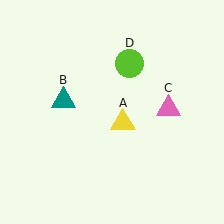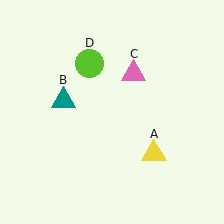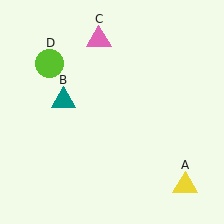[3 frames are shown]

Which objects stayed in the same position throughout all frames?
Teal triangle (object B) remained stationary.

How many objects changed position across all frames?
3 objects changed position: yellow triangle (object A), pink triangle (object C), lime circle (object D).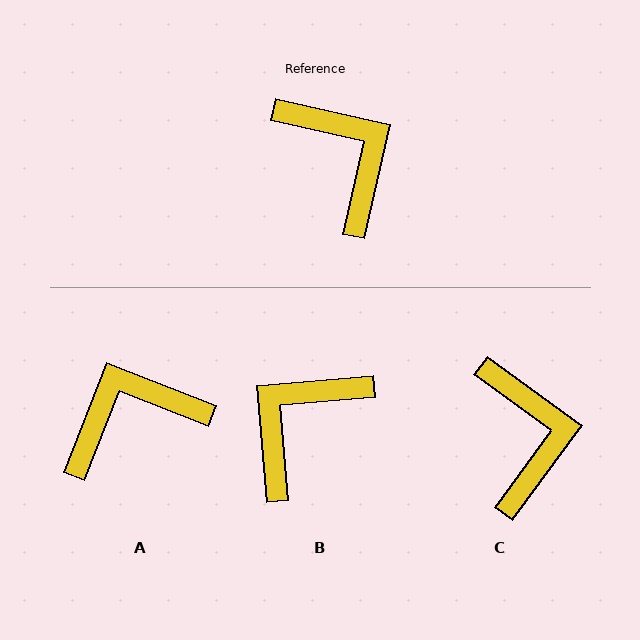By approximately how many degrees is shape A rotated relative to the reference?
Approximately 81 degrees counter-clockwise.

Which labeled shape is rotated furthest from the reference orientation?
B, about 107 degrees away.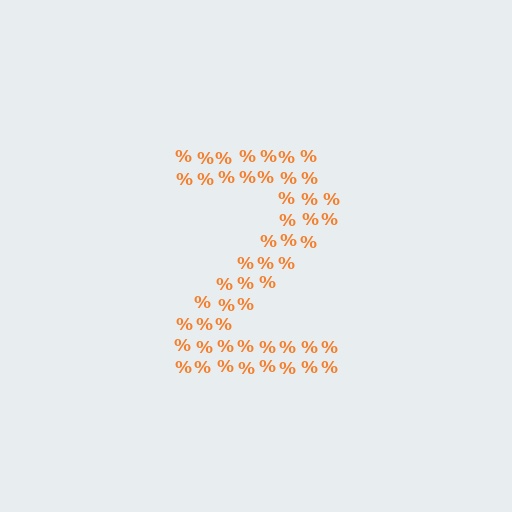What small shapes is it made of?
It is made of small percent signs.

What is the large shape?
The large shape is the digit 2.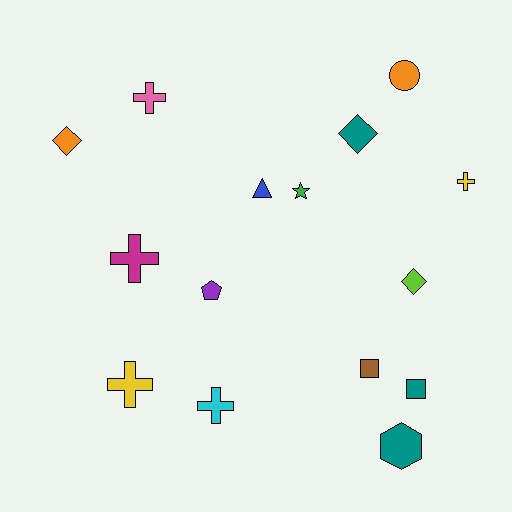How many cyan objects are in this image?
There is 1 cyan object.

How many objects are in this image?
There are 15 objects.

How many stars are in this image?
There is 1 star.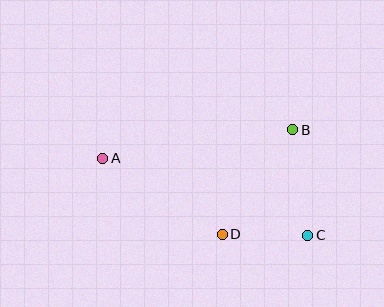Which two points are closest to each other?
Points C and D are closest to each other.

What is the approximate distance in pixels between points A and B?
The distance between A and B is approximately 192 pixels.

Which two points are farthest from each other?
Points A and C are farthest from each other.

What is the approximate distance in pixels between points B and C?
The distance between B and C is approximately 106 pixels.